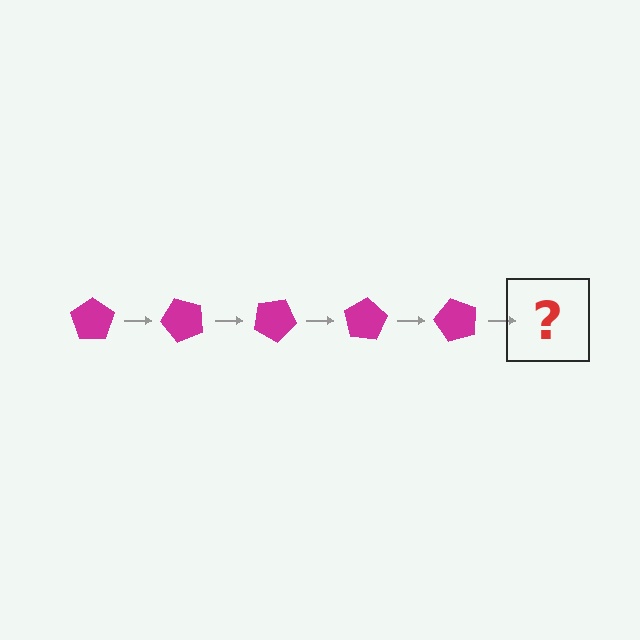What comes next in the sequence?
The next element should be a magenta pentagon rotated 250 degrees.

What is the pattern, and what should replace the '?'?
The pattern is that the pentagon rotates 50 degrees each step. The '?' should be a magenta pentagon rotated 250 degrees.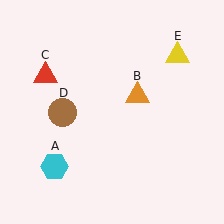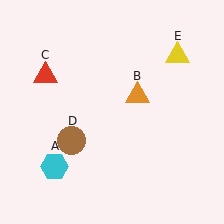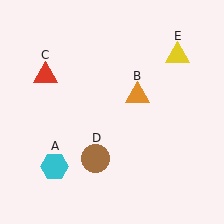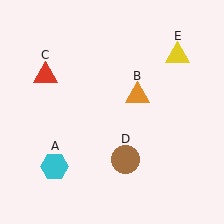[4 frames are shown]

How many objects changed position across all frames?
1 object changed position: brown circle (object D).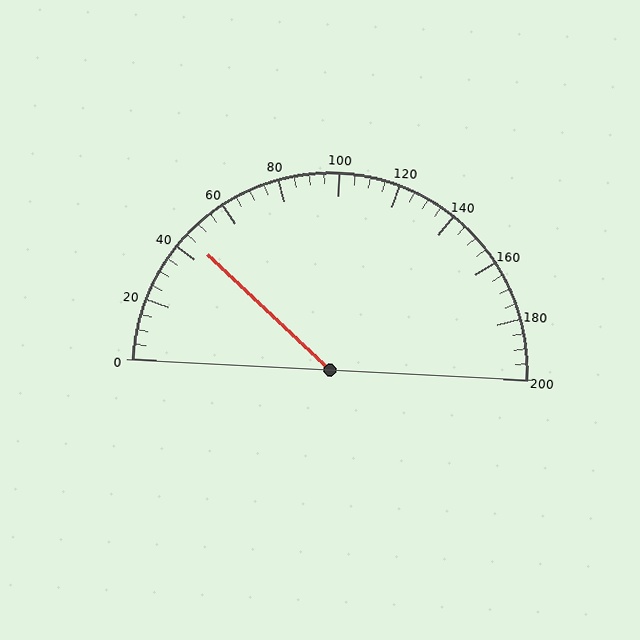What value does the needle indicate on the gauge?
The needle indicates approximately 45.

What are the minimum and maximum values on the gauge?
The gauge ranges from 0 to 200.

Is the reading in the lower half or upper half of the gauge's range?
The reading is in the lower half of the range (0 to 200).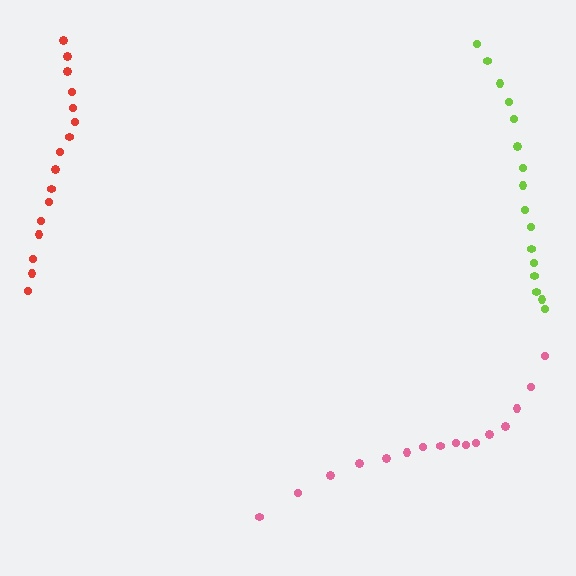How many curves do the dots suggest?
There are 3 distinct paths.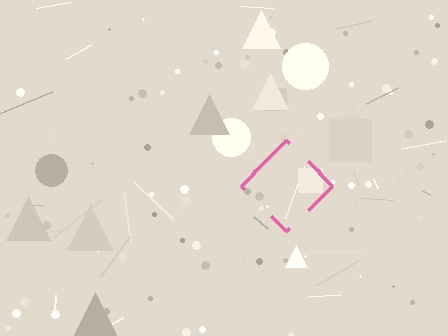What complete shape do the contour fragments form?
The contour fragments form a diamond.